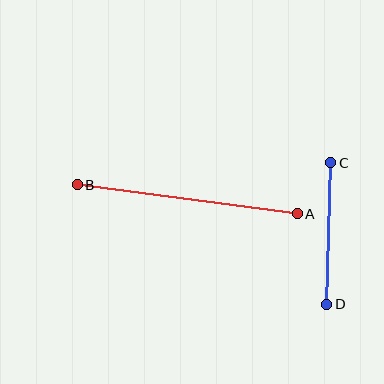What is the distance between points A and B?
The distance is approximately 222 pixels.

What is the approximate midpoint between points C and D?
The midpoint is at approximately (329, 233) pixels.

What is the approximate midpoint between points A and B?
The midpoint is at approximately (187, 199) pixels.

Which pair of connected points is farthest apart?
Points A and B are farthest apart.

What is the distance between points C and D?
The distance is approximately 142 pixels.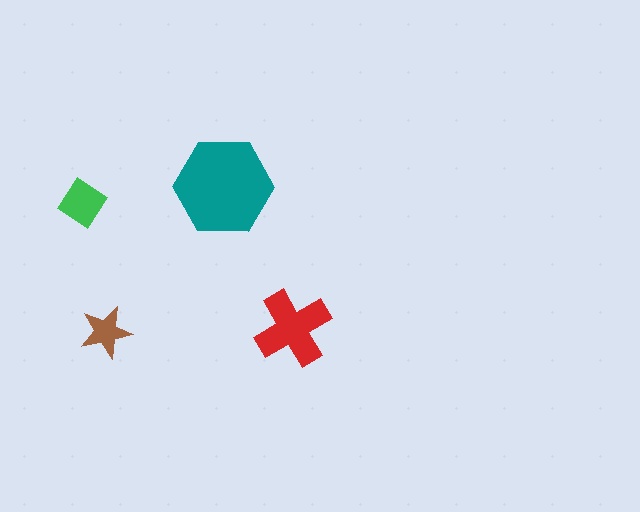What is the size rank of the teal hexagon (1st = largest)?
1st.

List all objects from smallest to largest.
The brown star, the green diamond, the red cross, the teal hexagon.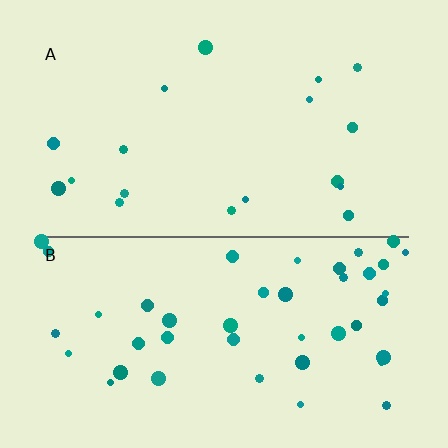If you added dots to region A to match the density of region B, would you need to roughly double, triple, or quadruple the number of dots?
Approximately double.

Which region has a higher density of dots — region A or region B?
B (the bottom).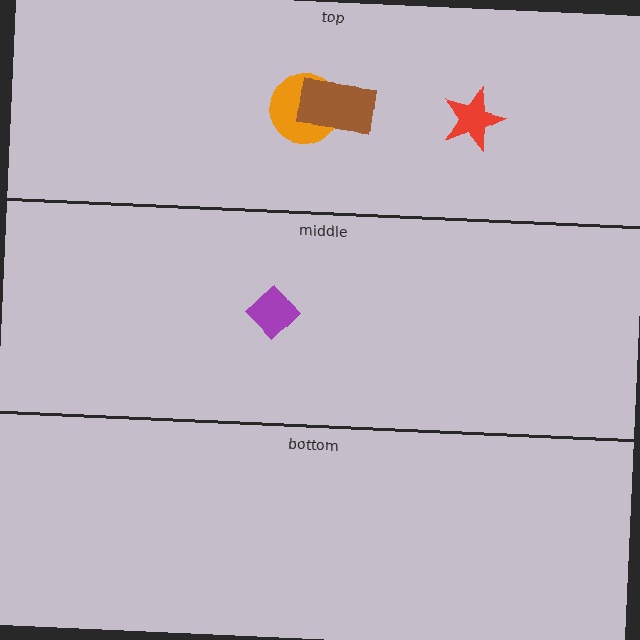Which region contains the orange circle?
The top region.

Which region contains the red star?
The top region.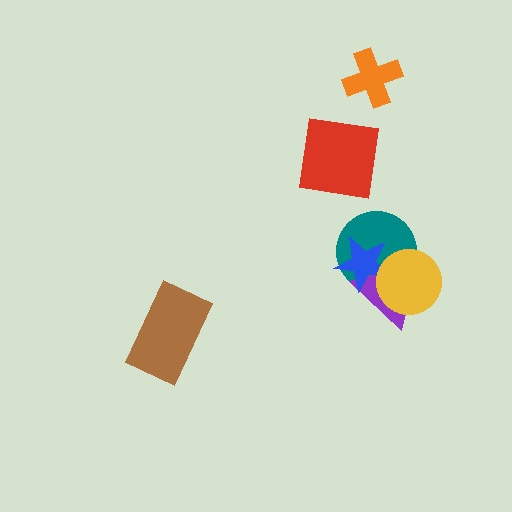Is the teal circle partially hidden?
Yes, it is partially covered by another shape.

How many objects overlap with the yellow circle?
3 objects overlap with the yellow circle.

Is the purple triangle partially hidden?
Yes, it is partially covered by another shape.